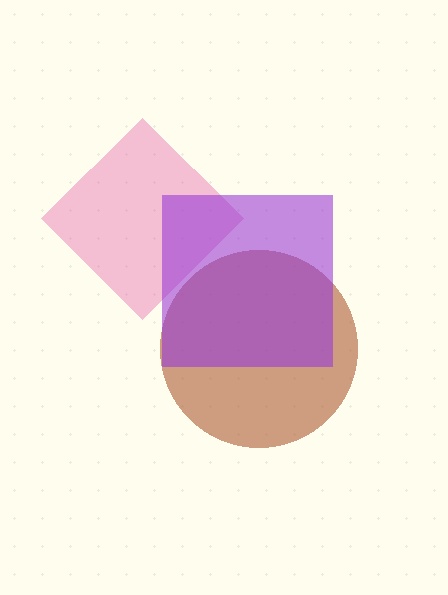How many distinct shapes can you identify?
There are 3 distinct shapes: a pink diamond, a brown circle, a purple square.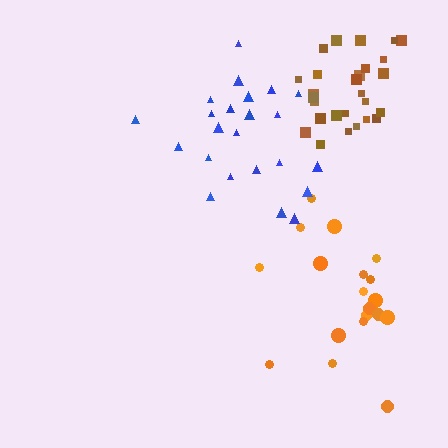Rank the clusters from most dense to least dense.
brown, orange, blue.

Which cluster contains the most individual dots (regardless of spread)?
Brown (27).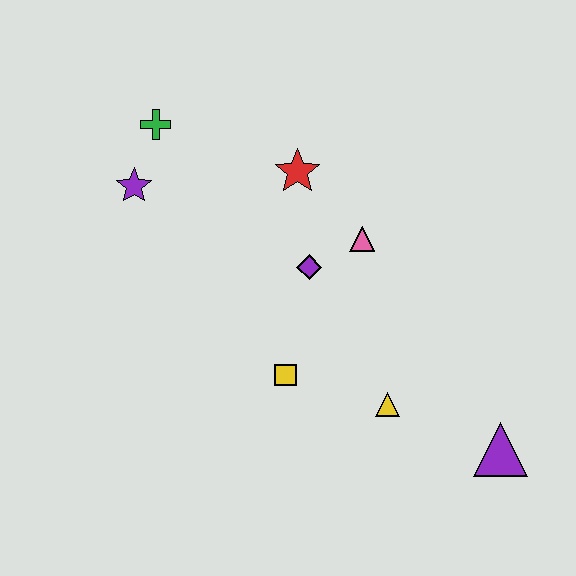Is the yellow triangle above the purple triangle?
Yes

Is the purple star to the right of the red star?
No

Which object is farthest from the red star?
The purple triangle is farthest from the red star.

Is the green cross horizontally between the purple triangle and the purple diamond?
No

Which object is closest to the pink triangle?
The purple diamond is closest to the pink triangle.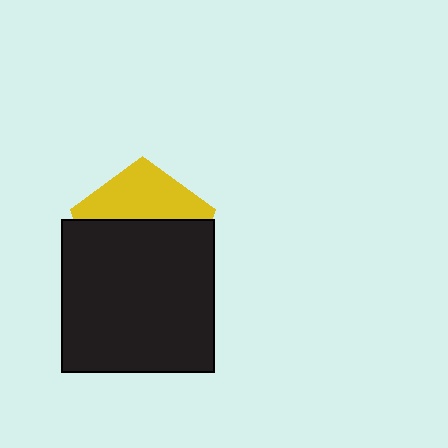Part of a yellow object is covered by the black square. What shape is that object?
It is a pentagon.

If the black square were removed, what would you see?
You would see the complete yellow pentagon.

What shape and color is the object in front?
The object in front is a black square.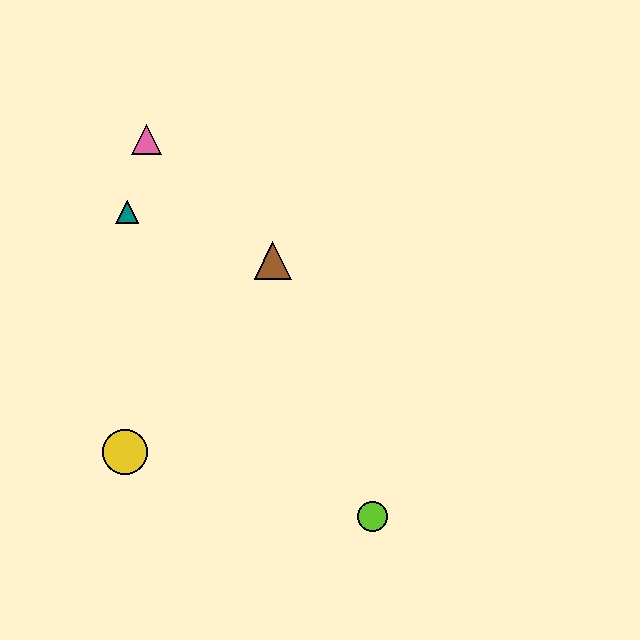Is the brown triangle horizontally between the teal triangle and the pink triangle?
No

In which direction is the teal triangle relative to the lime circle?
The teal triangle is above the lime circle.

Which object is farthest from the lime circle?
The pink triangle is farthest from the lime circle.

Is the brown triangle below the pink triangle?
Yes